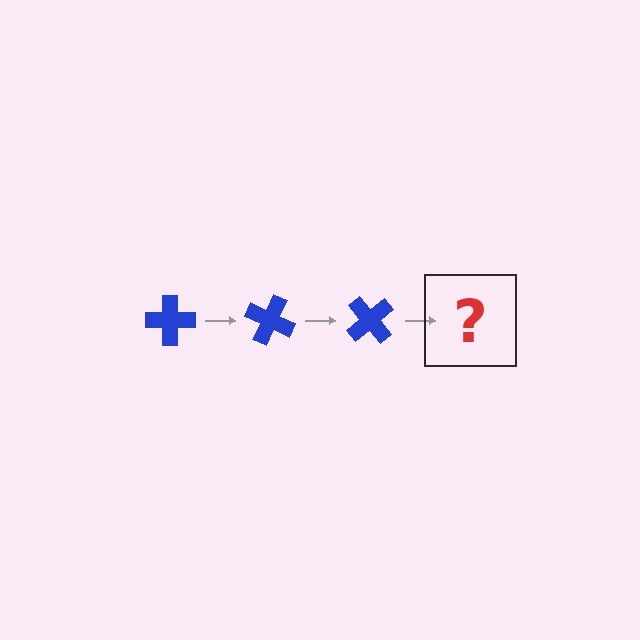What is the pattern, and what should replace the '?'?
The pattern is that the cross rotates 25 degrees each step. The '?' should be a blue cross rotated 75 degrees.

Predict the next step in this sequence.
The next step is a blue cross rotated 75 degrees.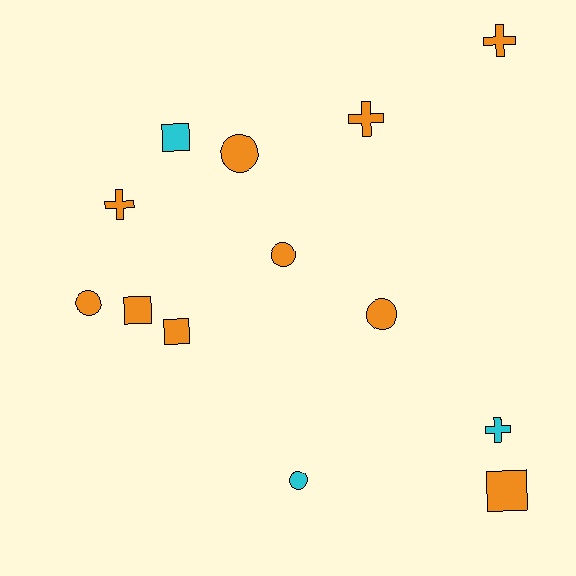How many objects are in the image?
There are 13 objects.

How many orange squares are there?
There are 3 orange squares.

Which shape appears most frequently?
Circle, with 5 objects.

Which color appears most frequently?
Orange, with 10 objects.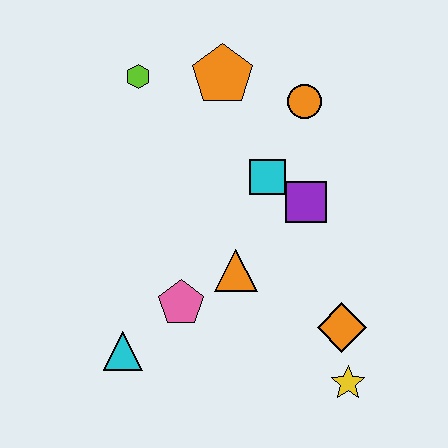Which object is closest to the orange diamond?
The yellow star is closest to the orange diamond.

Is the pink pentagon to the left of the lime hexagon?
No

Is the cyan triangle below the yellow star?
No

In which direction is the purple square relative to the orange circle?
The purple square is below the orange circle.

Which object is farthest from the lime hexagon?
The yellow star is farthest from the lime hexagon.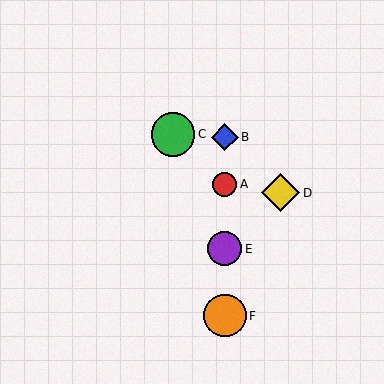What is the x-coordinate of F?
Object F is at x≈225.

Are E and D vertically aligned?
No, E is at x≈225 and D is at x≈281.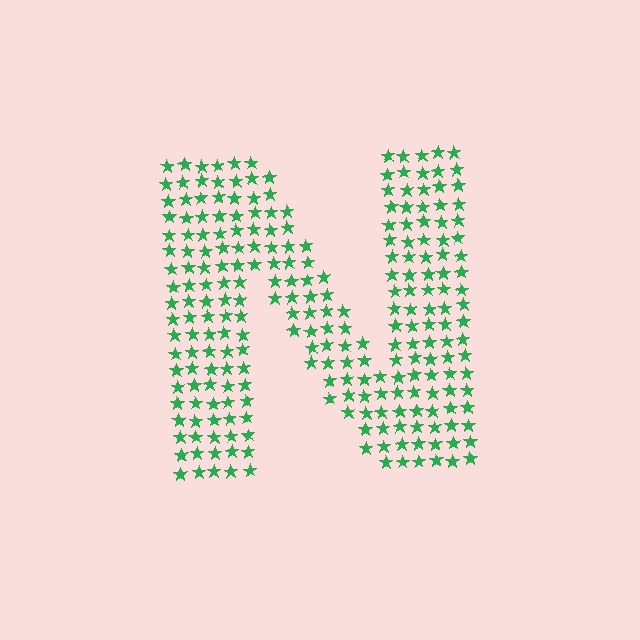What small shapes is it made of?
It is made of small stars.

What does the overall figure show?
The overall figure shows the letter N.